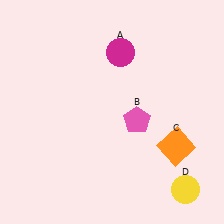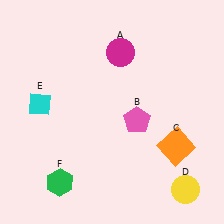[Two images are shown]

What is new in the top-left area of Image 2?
A cyan diamond (E) was added in the top-left area of Image 2.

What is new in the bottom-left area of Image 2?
A green hexagon (F) was added in the bottom-left area of Image 2.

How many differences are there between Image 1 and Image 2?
There are 2 differences between the two images.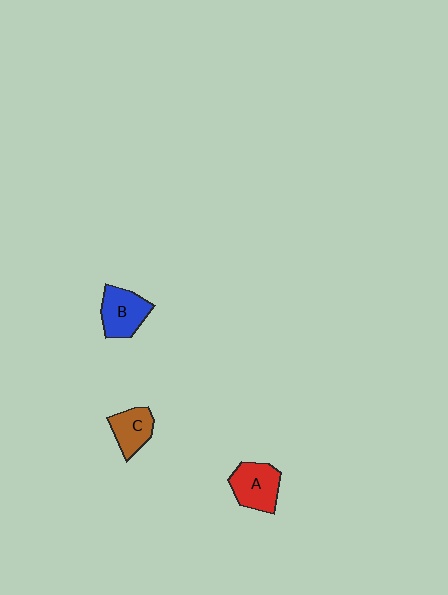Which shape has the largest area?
Shape A (red).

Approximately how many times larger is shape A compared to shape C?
Approximately 1.3 times.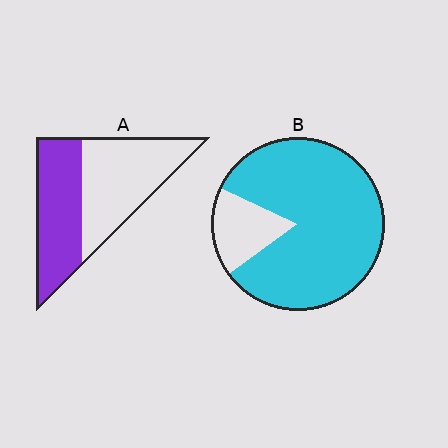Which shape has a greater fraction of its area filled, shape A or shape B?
Shape B.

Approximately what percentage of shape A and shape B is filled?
A is approximately 45% and B is approximately 85%.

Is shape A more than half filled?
No.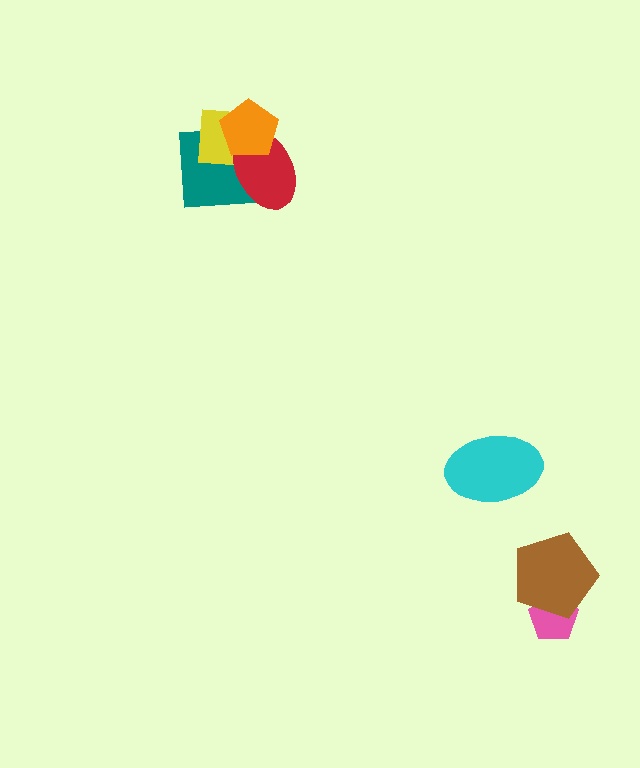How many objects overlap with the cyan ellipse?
0 objects overlap with the cyan ellipse.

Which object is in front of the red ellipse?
The orange pentagon is in front of the red ellipse.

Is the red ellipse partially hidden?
Yes, it is partially covered by another shape.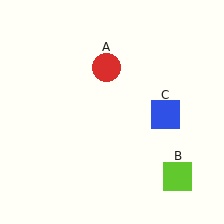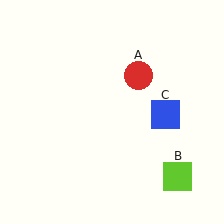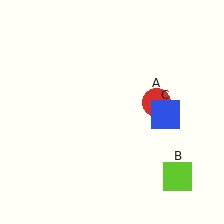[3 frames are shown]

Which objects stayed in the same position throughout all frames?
Lime square (object B) and blue square (object C) remained stationary.